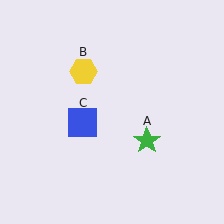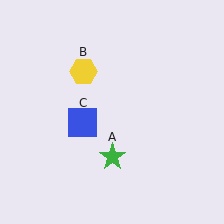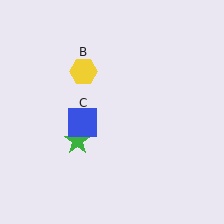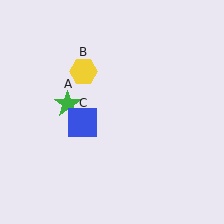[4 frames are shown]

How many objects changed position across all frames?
1 object changed position: green star (object A).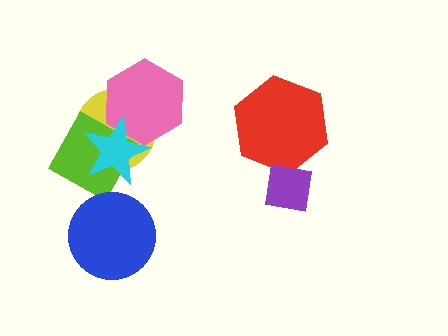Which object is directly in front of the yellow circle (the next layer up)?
The lime square is directly in front of the yellow circle.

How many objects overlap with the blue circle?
0 objects overlap with the blue circle.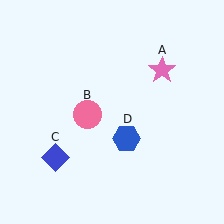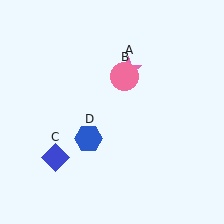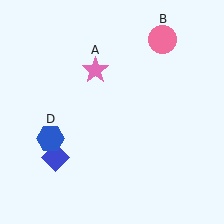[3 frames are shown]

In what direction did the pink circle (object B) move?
The pink circle (object B) moved up and to the right.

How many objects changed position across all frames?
3 objects changed position: pink star (object A), pink circle (object B), blue hexagon (object D).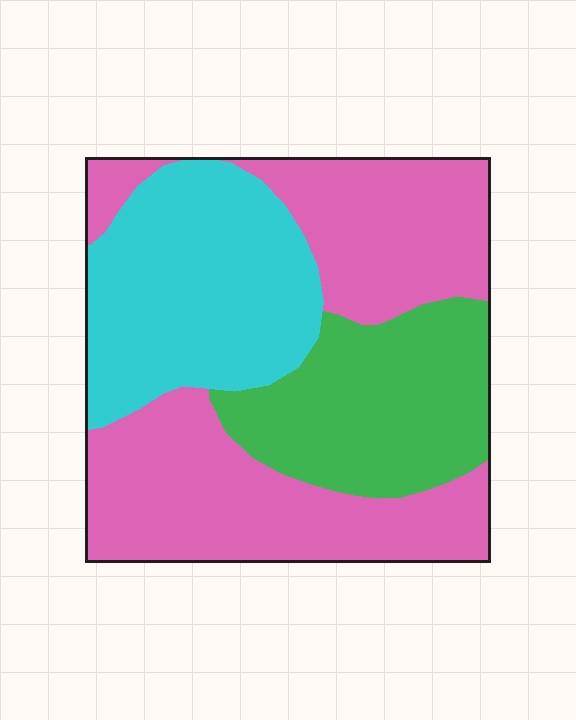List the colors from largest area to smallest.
From largest to smallest: pink, cyan, green.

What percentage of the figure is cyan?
Cyan takes up between a quarter and a half of the figure.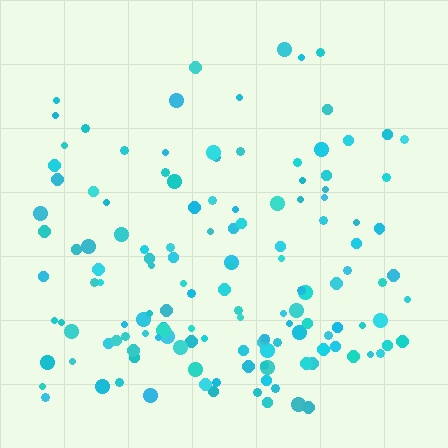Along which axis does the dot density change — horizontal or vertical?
Vertical.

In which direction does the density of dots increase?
From top to bottom, with the bottom side densest.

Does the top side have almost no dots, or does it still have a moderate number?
Still a moderate number, just noticeably fewer than the bottom.